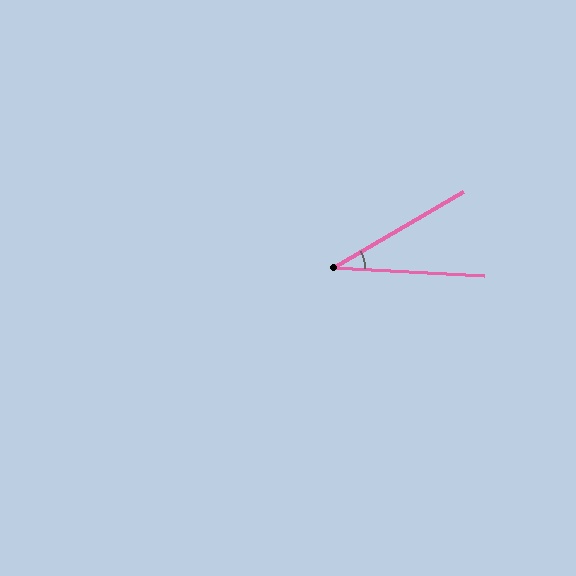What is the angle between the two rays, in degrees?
Approximately 34 degrees.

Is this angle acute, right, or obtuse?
It is acute.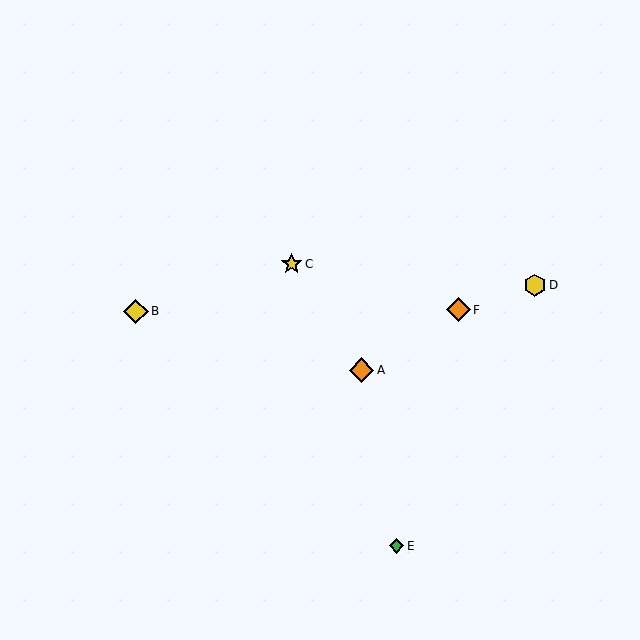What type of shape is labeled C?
Shape C is a yellow star.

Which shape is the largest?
The yellow diamond (labeled B) is the largest.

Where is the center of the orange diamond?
The center of the orange diamond is at (459, 310).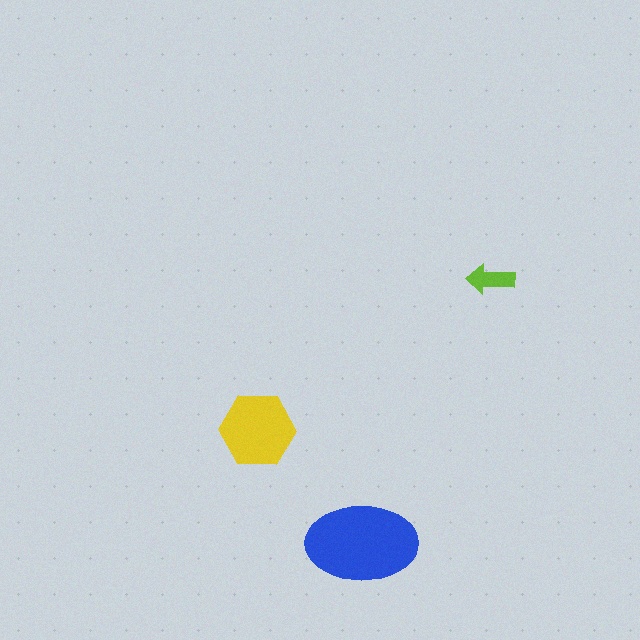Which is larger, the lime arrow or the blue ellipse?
The blue ellipse.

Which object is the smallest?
The lime arrow.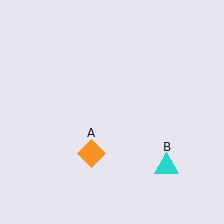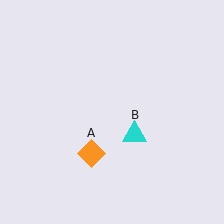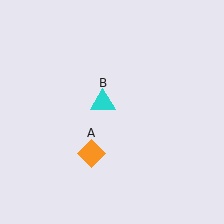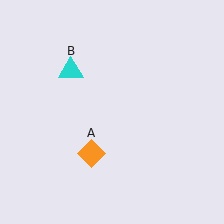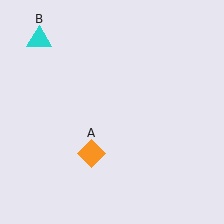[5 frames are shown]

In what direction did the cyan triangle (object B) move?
The cyan triangle (object B) moved up and to the left.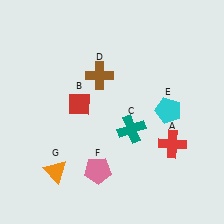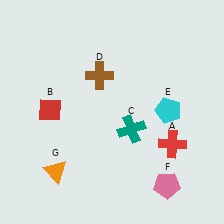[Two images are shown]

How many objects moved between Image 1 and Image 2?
2 objects moved between the two images.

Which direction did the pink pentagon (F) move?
The pink pentagon (F) moved right.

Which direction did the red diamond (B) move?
The red diamond (B) moved left.